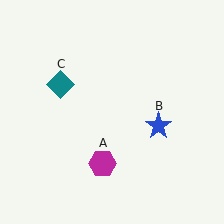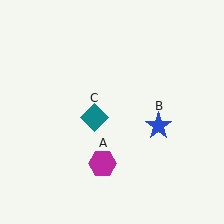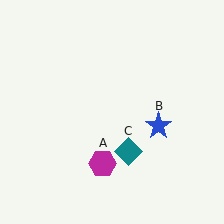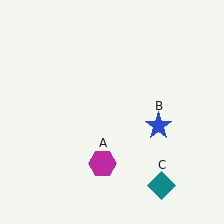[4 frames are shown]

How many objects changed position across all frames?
1 object changed position: teal diamond (object C).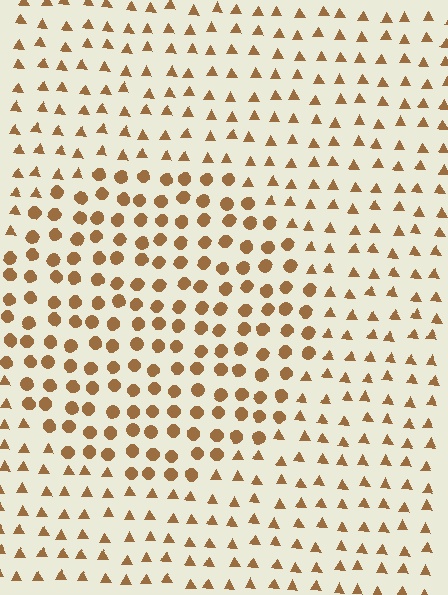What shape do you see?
I see a circle.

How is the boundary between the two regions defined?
The boundary is defined by a change in element shape: circles inside vs. triangles outside. All elements share the same color and spacing.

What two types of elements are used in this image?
The image uses circles inside the circle region and triangles outside it.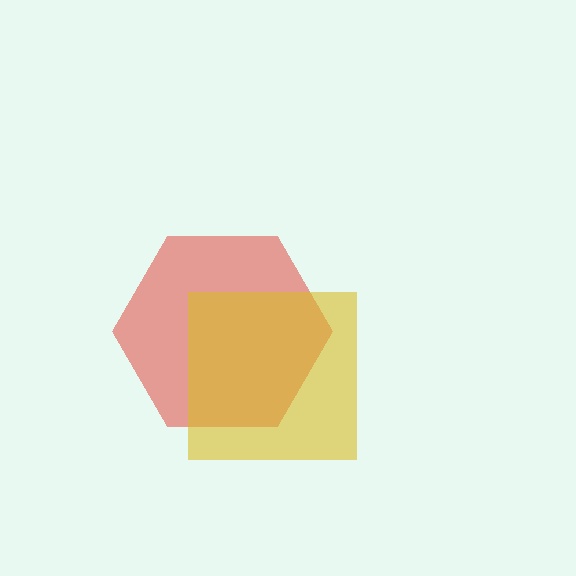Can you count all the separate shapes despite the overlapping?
Yes, there are 2 separate shapes.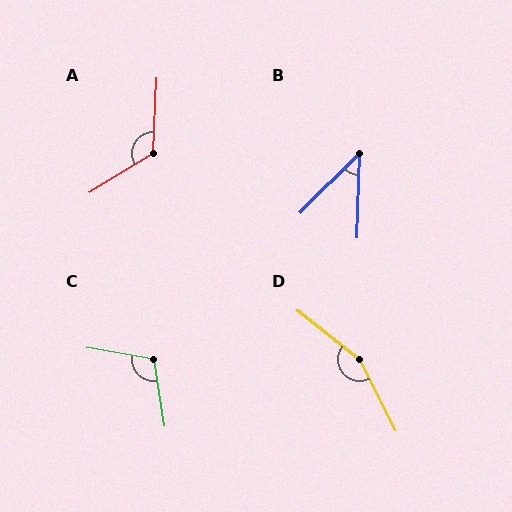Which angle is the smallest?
B, at approximately 44 degrees.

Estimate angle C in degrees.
Approximately 109 degrees.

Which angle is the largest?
D, at approximately 156 degrees.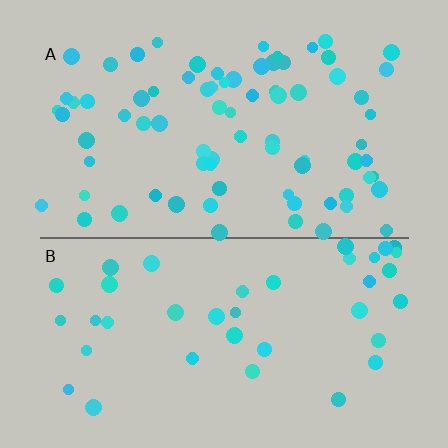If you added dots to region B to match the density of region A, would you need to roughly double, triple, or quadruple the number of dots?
Approximately double.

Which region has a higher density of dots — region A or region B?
A (the top).